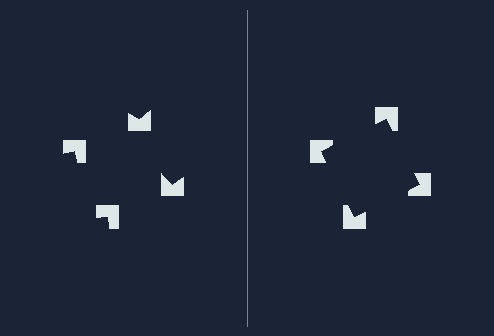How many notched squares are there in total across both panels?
8 — 4 on each side.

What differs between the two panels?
The notched squares are positioned identically on both sides; only the wedge orientations differ. On the right they align to a square; on the left they are misaligned.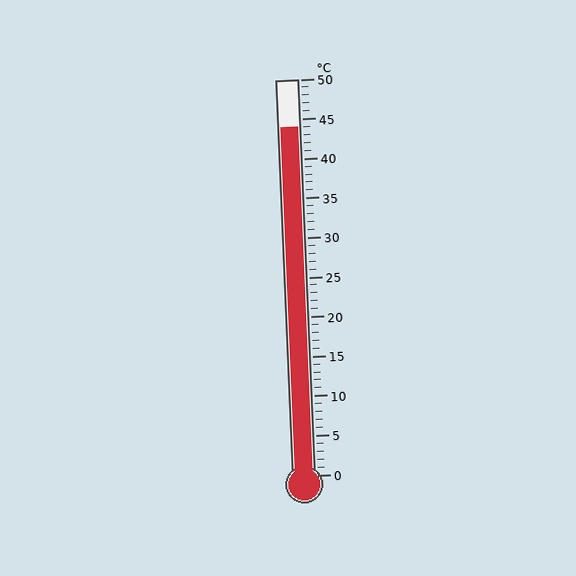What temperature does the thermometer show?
The thermometer shows approximately 44°C.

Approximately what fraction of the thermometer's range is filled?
The thermometer is filled to approximately 90% of its range.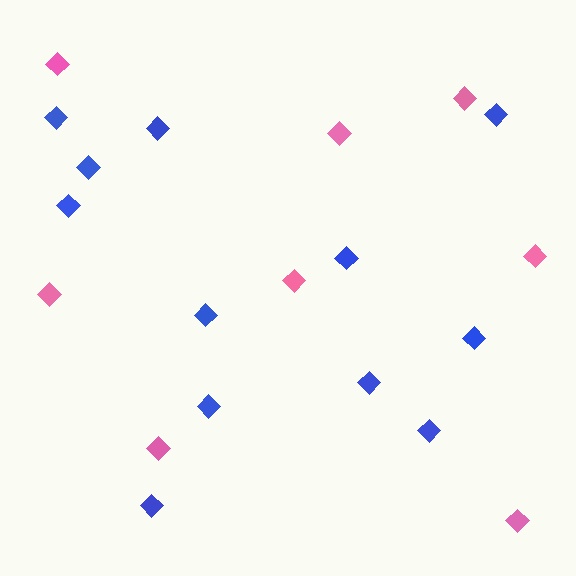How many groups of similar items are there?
There are 2 groups: one group of pink diamonds (8) and one group of blue diamonds (12).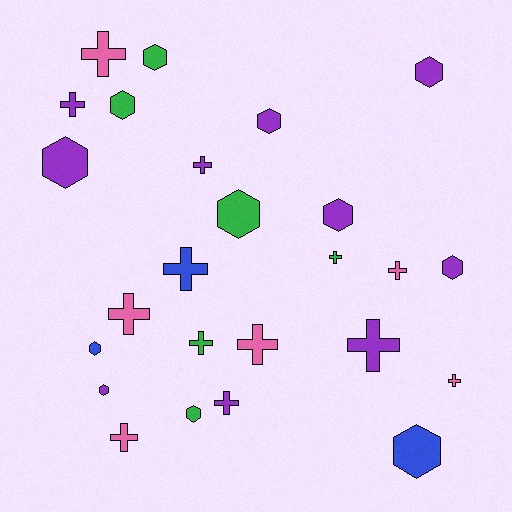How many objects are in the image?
There are 25 objects.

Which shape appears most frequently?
Cross, with 13 objects.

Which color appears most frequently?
Purple, with 10 objects.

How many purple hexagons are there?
There are 6 purple hexagons.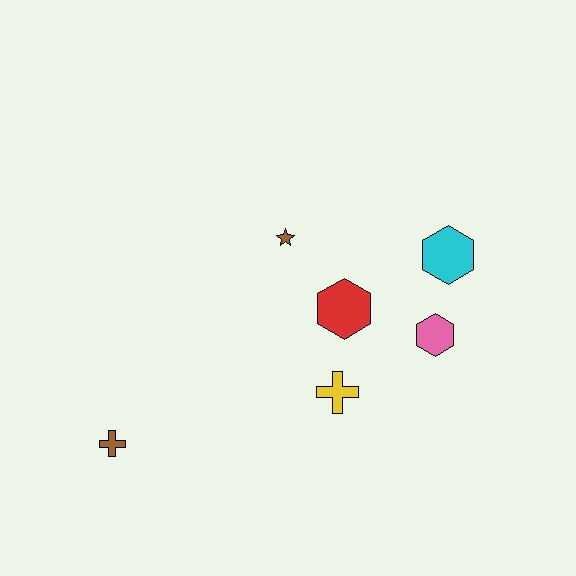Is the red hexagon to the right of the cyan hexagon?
No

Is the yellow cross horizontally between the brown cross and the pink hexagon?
Yes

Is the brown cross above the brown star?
No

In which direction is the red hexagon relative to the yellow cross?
The red hexagon is above the yellow cross.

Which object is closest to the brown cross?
The yellow cross is closest to the brown cross.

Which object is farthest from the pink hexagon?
The brown cross is farthest from the pink hexagon.